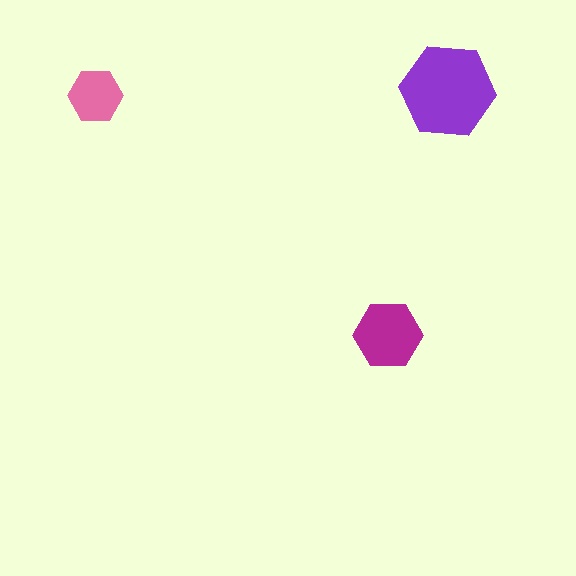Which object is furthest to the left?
The pink hexagon is leftmost.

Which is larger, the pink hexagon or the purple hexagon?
The purple one.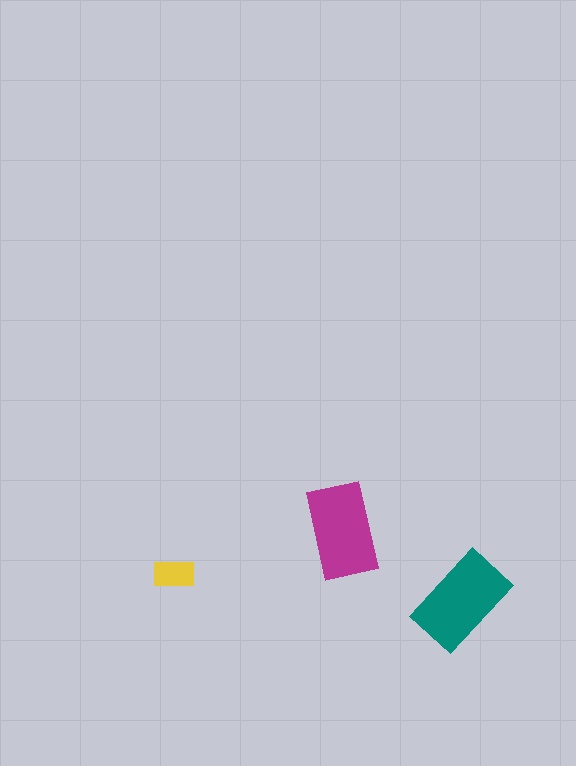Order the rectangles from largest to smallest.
the teal one, the magenta one, the yellow one.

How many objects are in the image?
There are 3 objects in the image.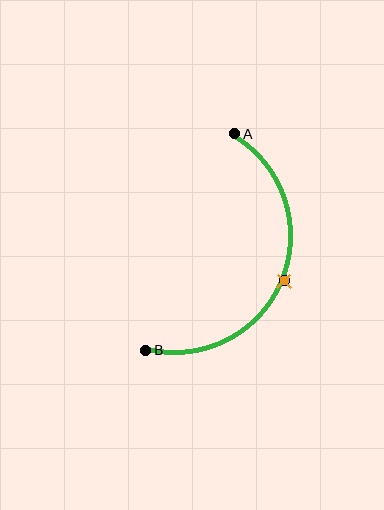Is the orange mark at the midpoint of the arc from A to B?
Yes. The orange mark lies on the arc at equal arc-length from both A and B — it is the arc midpoint.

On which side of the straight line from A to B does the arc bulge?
The arc bulges to the right of the straight line connecting A and B.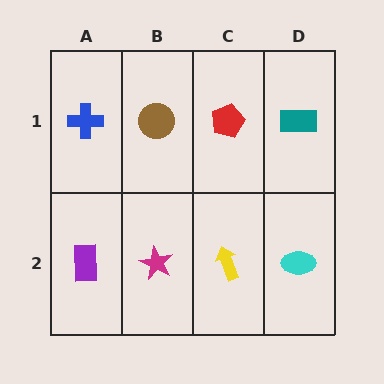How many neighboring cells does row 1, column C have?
3.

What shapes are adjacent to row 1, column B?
A magenta star (row 2, column B), a blue cross (row 1, column A), a red pentagon (row 1, column C).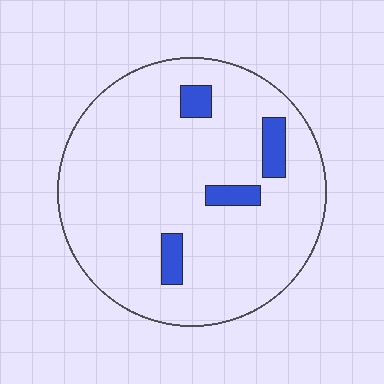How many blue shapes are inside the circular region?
4.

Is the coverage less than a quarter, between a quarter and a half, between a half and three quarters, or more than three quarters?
Less than a quarter.